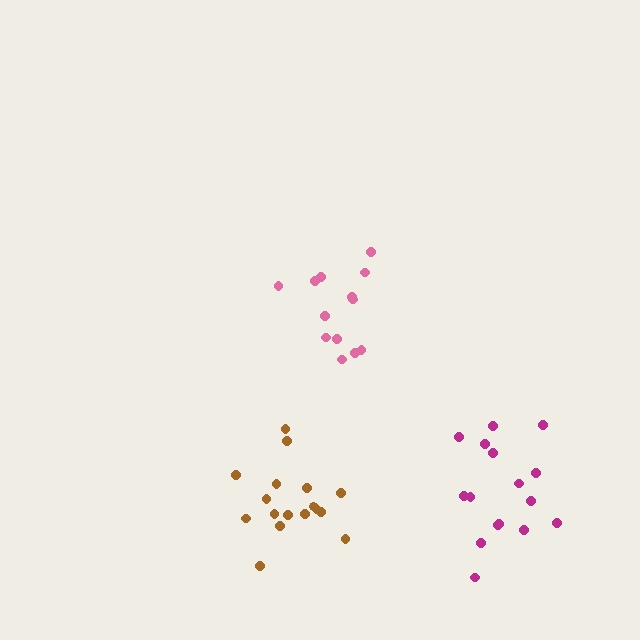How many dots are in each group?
Group 1: 13 dots, Group 2: 17 dots, Group 3: 16 dots (46 total).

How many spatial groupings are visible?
There are 3 spatial groupings.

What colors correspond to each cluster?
The clusters are colored: pink, brown, magenta.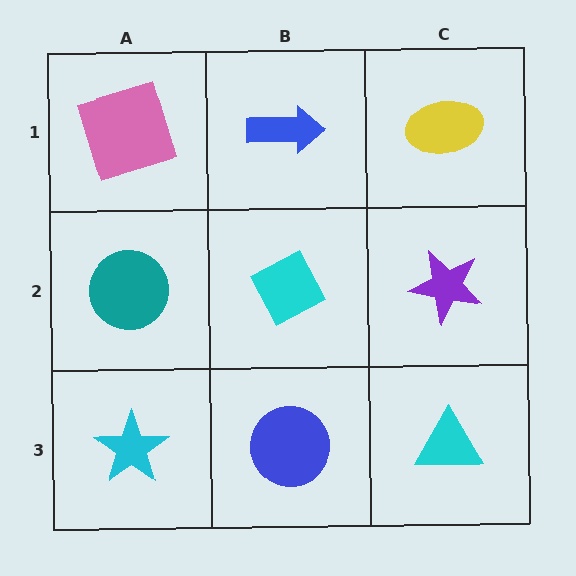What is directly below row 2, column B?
A blue circle.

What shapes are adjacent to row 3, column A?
A teal circle (row 2, column A), a blue circle (row 3, column B).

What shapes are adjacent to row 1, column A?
A teal circle (row 2, column A), a blue arrow (row 1, column B).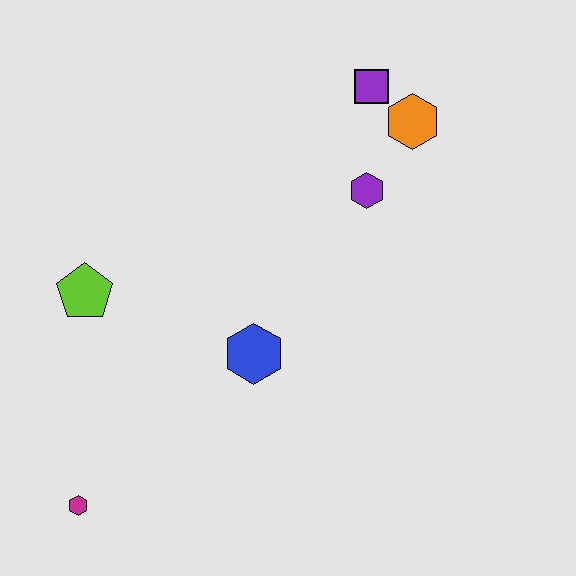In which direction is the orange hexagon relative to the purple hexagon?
The orange hexagon is above the purple hexagon.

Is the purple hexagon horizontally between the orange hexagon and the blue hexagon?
Yes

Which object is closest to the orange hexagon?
The purple square is closest to the orange hexagon.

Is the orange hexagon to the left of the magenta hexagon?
No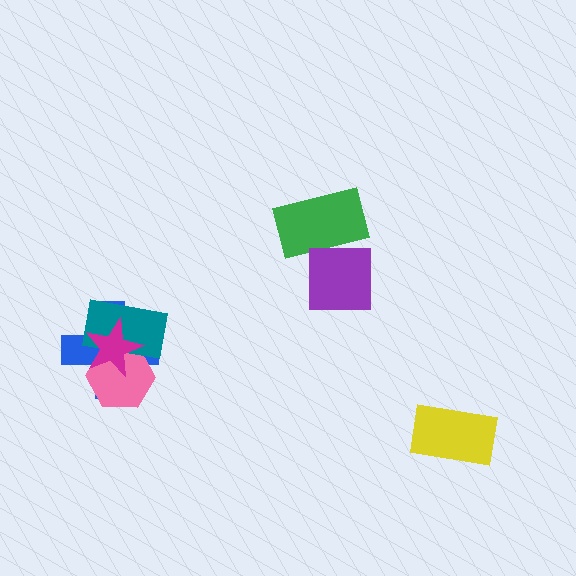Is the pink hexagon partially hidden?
Yes, it is partially covered by another shape.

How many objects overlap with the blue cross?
3 objects overlap with the blue cross.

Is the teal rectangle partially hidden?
Yes, it is partially covered by another shape.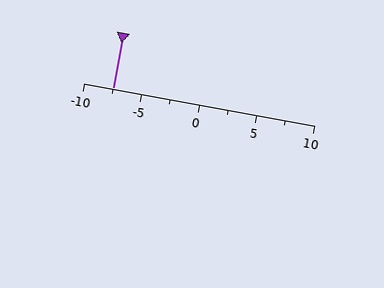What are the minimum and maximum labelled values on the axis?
The axis runs from -10 to 10.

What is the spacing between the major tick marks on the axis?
The major ticks are spaced 5 apart.